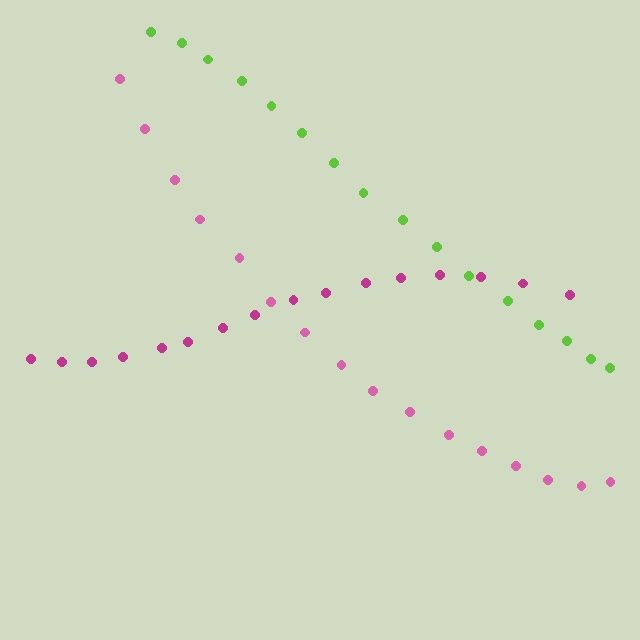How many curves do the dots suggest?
There are 3 distinct paths.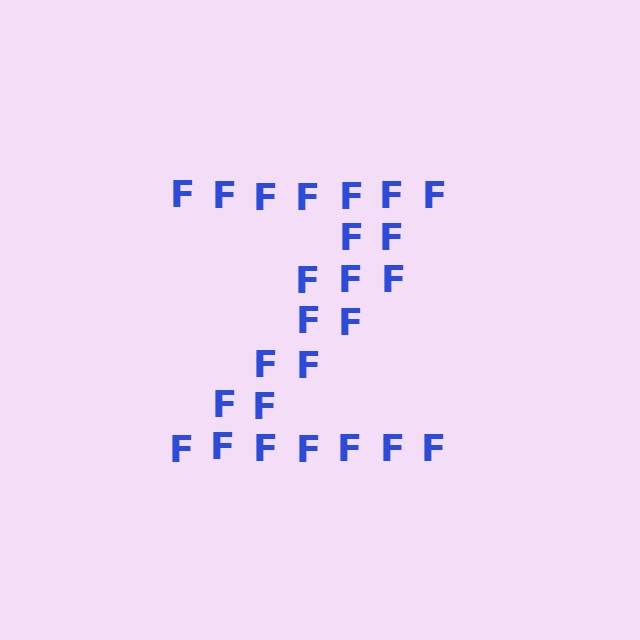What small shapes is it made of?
It is made of small letter F's.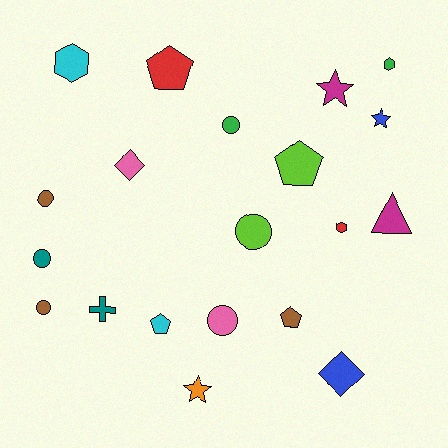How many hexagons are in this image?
There are 3 hexagons.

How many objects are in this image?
There are 20 objects.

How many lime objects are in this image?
There are 2 lime objects.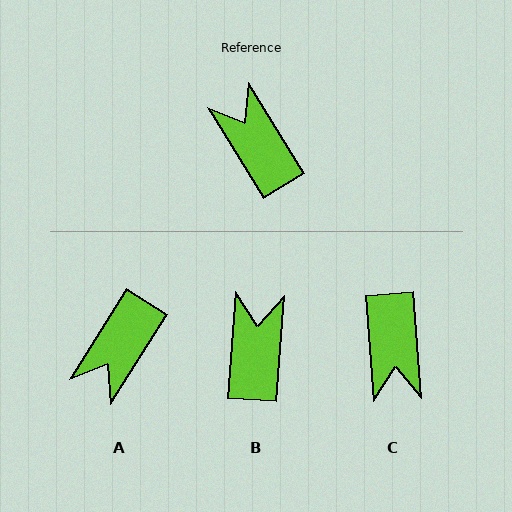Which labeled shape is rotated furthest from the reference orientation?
C, about 153 degrees away.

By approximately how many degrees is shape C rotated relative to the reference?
Approximately 153 degrees counter-clockwise.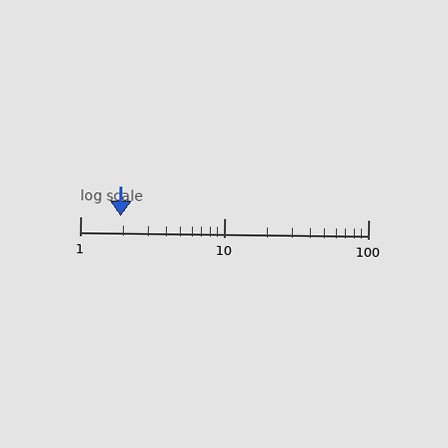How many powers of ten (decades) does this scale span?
The scale spans 2 decades, from 1 to 100.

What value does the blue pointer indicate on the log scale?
The pointer indicates approximately 1.9.